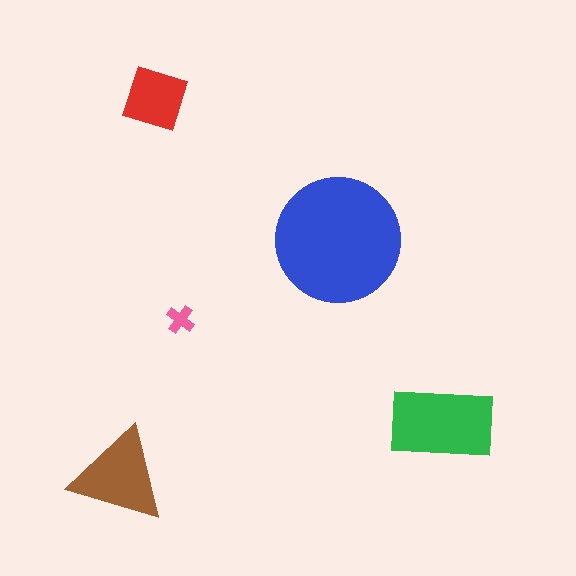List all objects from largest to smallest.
The blue circle, the green rectangle, the brown triangle, the red diamond, the pink cross.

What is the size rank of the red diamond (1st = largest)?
4th.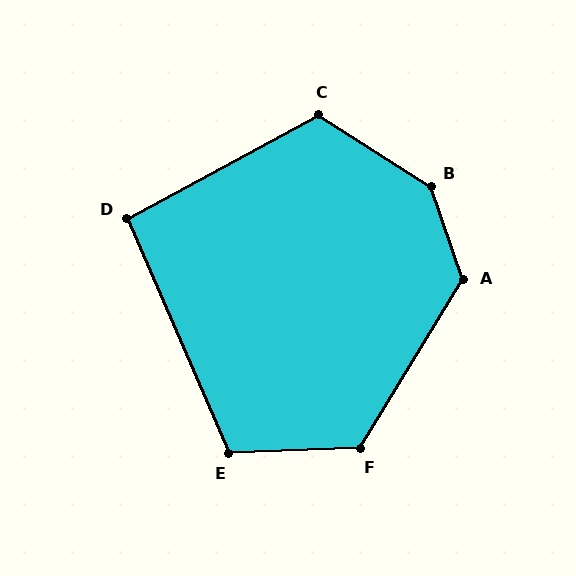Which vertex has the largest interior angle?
B, at approximately 141 degrees.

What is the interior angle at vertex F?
Approximately 124 degrees (obtuse).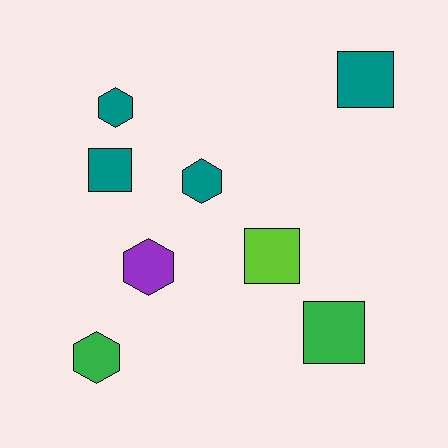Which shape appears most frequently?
Hexagon, with 4 objects.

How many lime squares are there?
There is 1 lime square.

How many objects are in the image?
There are 8 objects.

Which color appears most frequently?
Teal, with 4 objects.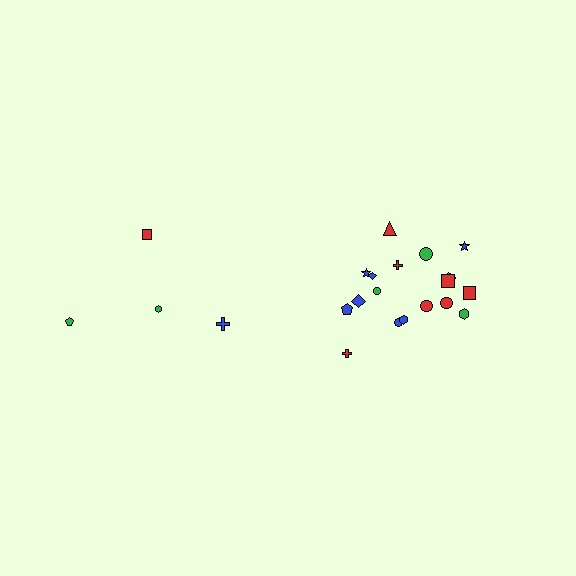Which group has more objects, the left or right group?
The right group.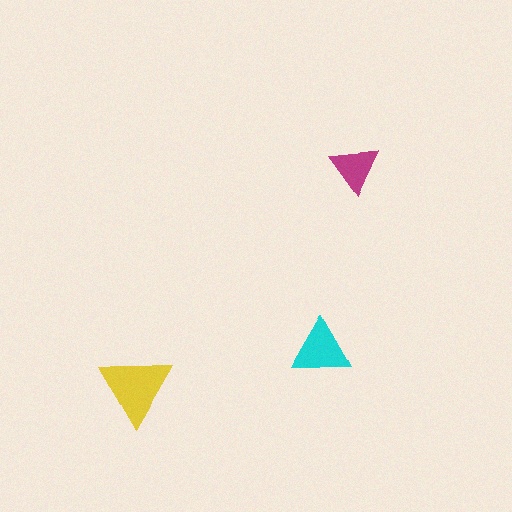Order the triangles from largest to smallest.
the yellow one, the cyan one, the magenta one.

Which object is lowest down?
The yellow triangle is bottommost.